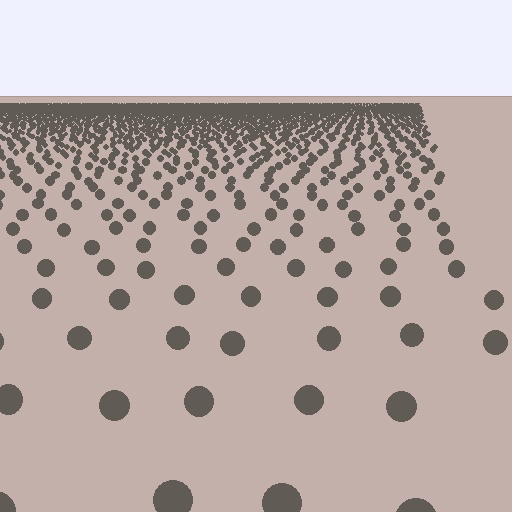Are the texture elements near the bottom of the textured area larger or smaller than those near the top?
Larger. Near the bottom, elements are closer to the viewer and appear at a bigger on-screen size.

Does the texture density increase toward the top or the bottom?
Density increases toward the top.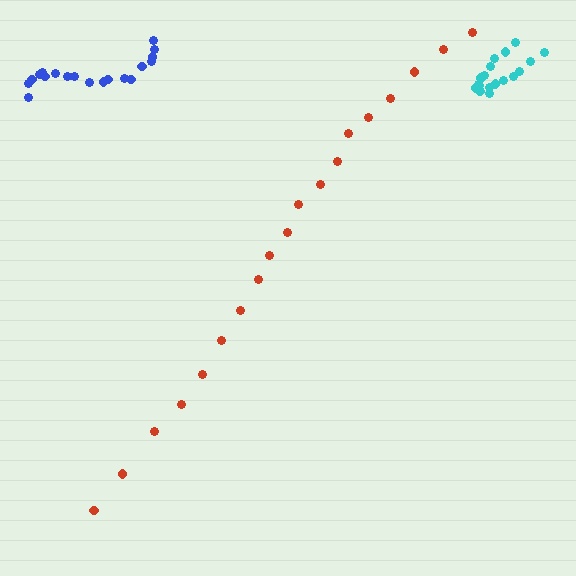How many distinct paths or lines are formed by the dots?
There are 3 distinct paths.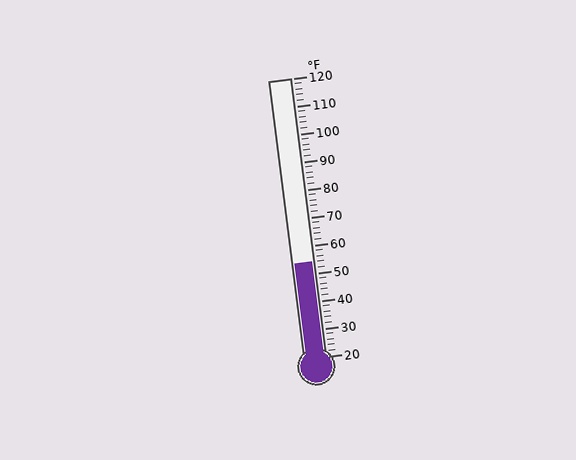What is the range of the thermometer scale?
The thermometer scale ranges from 20°F to 120°F.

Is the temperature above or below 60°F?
The temperature is below 60°F.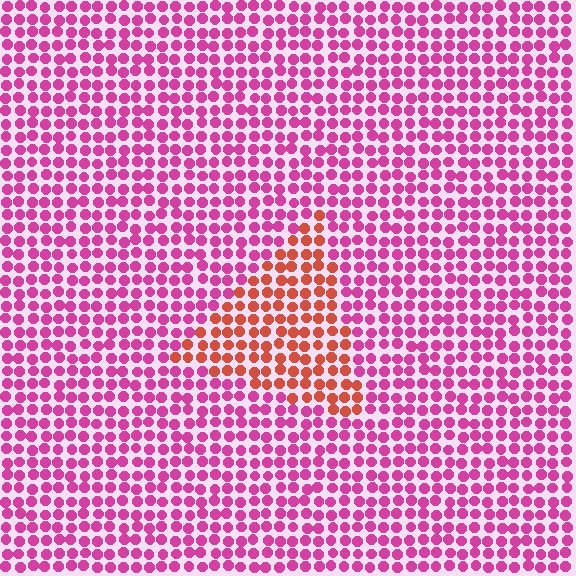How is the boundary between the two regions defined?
The boundary is defined purely by a slight shift in hue (about 46 degrees). Spacing, size, and orientation are identical on both sides.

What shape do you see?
I see a triangle.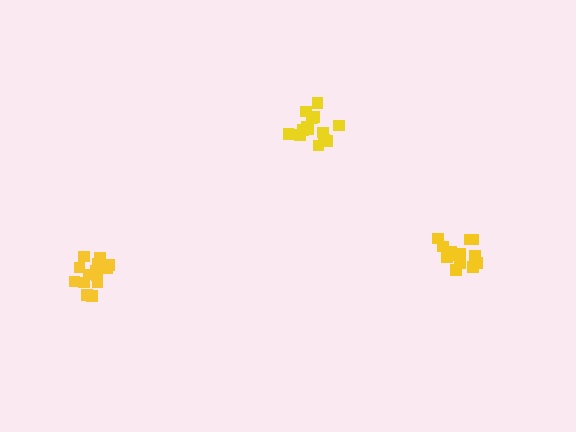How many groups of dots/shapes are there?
There are 3 groups.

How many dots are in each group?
Group 1: 14 dots, Group 2: 14 dots, Group 3: 15 dots (43 total).